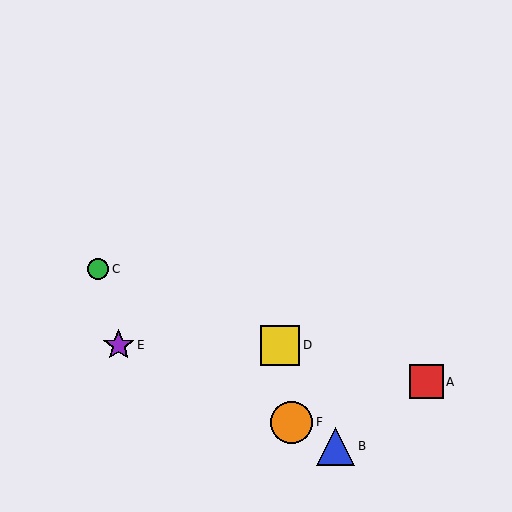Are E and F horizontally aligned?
No, E is at y≈345 and F is at y≈422.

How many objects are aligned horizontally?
2 objects (D, E) are aligned horizontally.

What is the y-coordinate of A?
Object A is at y≈382.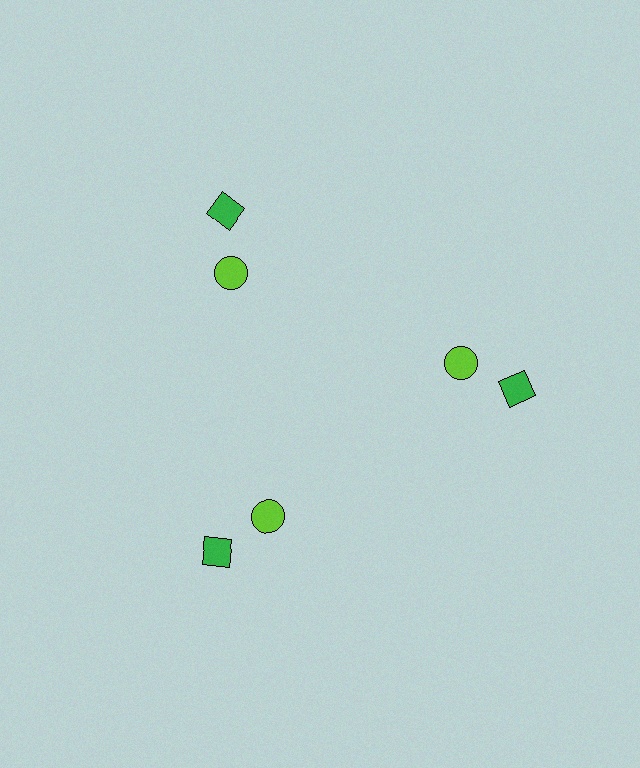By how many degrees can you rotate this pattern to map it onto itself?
The pattern maps onto itself every 120 degrees of rotation.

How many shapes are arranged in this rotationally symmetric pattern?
There are 6 shapes, arranged in 3 groups of 2.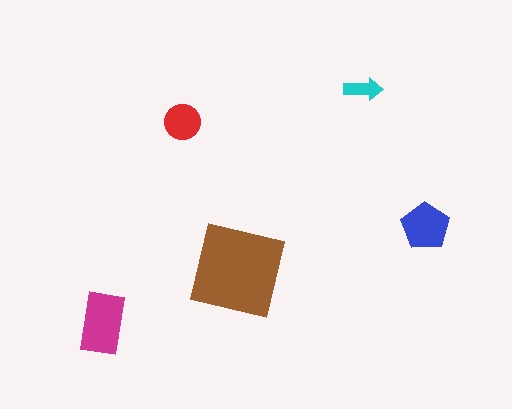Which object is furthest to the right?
The blue pentagon is rightmost.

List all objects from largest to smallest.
The brown square, the magenta rectangle, the blue pentagon, the red circle, the cyan arrow.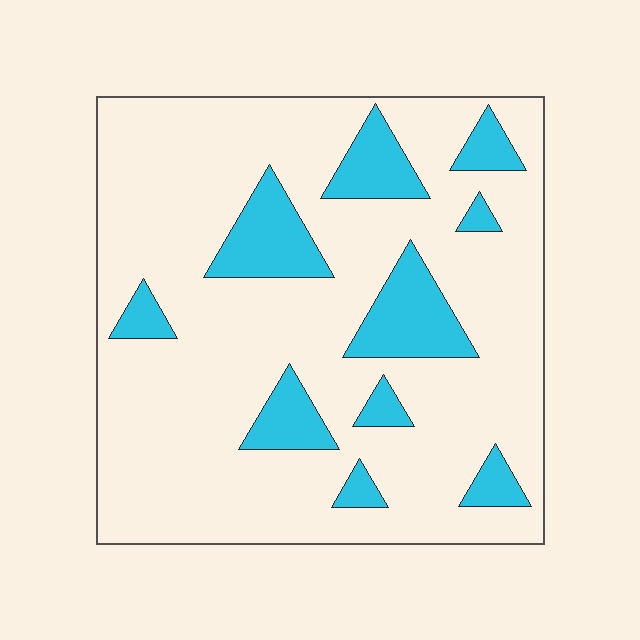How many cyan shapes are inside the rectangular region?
10.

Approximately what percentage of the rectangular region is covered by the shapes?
Approximately 20%.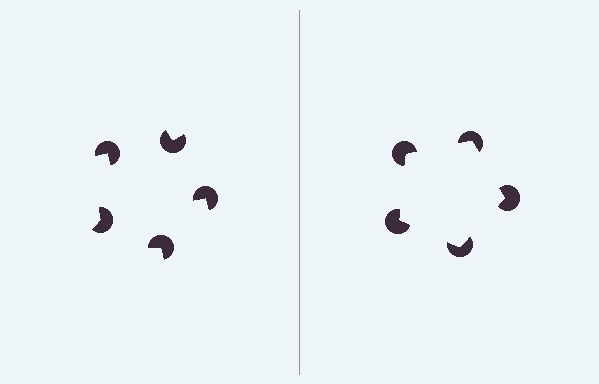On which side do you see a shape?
An illusory pentagon appears on the right side. On the left side the wedge cuts are rotated, so no coherent shape forms.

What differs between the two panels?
The pac-man discs are positioned identically on both sides; only the wedge orientations differ. On the right they align to a pentagon; on the left they are misaligned.